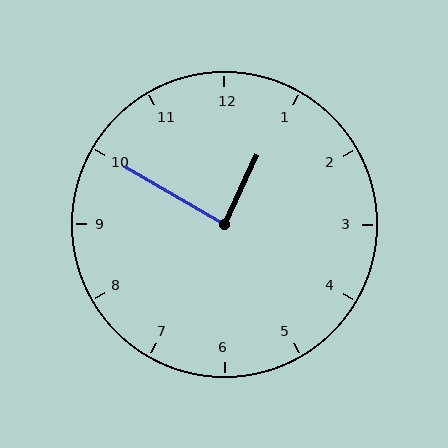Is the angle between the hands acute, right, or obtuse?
It is right.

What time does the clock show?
12:50.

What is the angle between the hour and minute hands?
Approximately 85 degrees.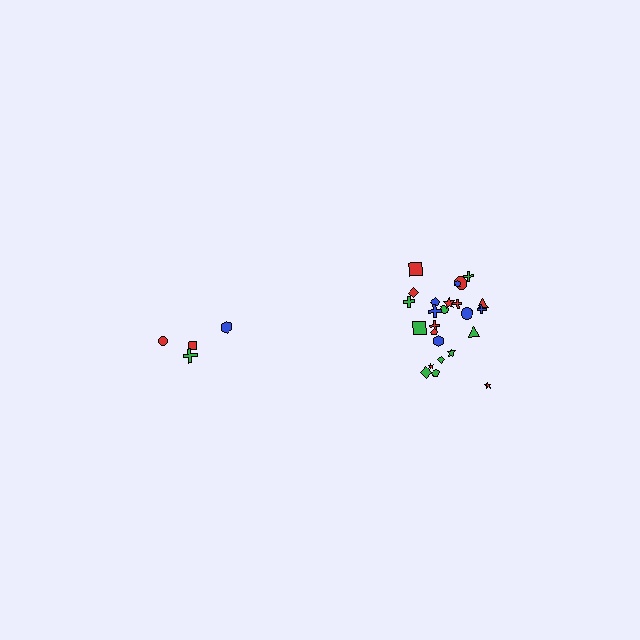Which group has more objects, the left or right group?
The right group.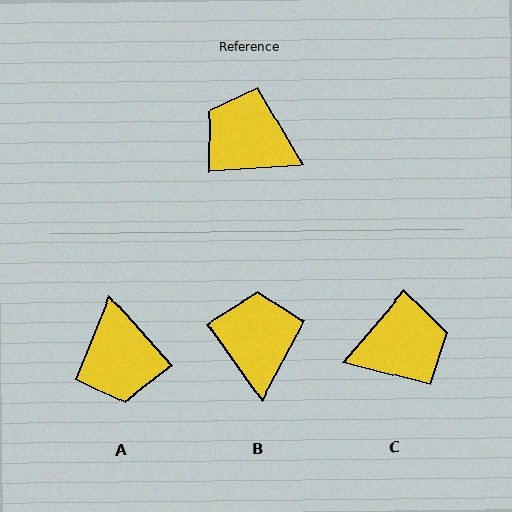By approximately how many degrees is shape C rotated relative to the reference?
Approximately 134 degrees clockwise.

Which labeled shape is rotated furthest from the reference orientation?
C, about 134 degrees away.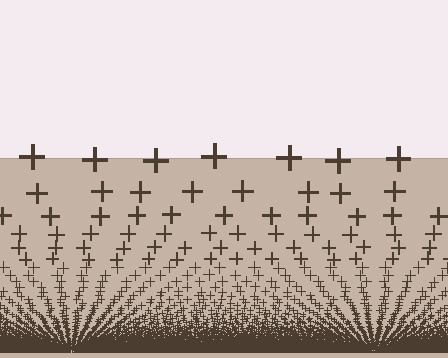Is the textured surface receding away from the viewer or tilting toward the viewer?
The surface appears to tilt toward the viewer. Texture elements get larger and sparser toward the top.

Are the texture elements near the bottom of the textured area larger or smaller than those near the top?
Smaller. The gradient is inverted — elements near the bottom are smaller and denser.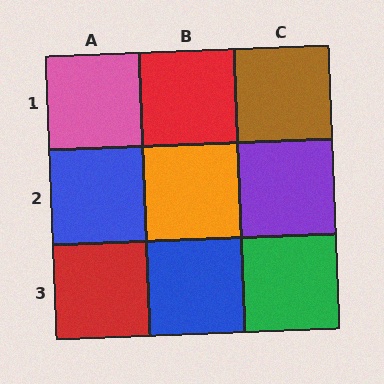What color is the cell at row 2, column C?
Purple.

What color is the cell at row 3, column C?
Green.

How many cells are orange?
1 cell is orange.